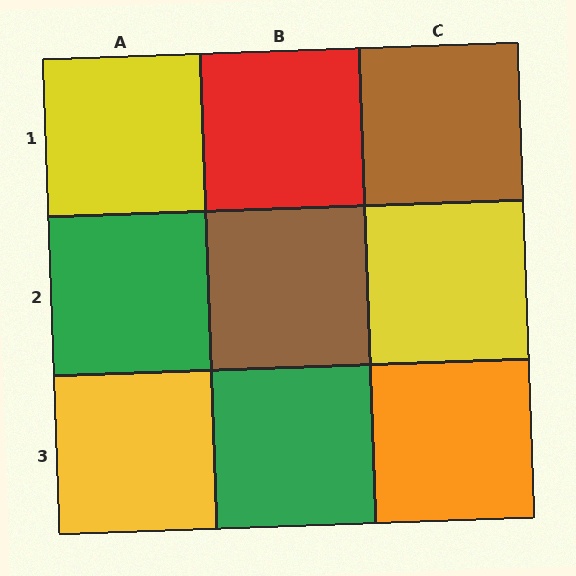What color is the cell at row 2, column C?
Yellow.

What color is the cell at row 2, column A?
Green.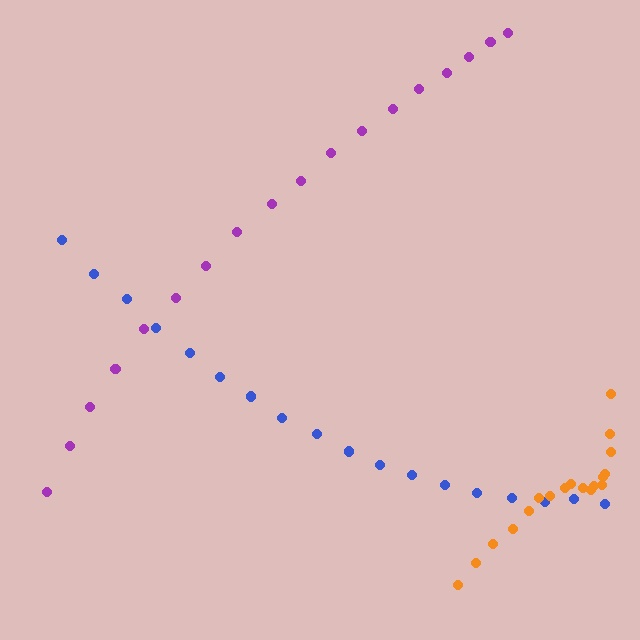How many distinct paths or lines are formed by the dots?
There are 3 distinct paths.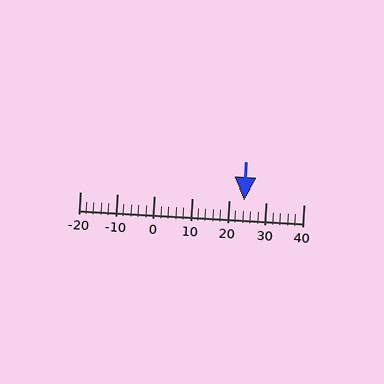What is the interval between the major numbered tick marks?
The major tick marks are spaced 10 units apart.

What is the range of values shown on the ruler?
The ruler shows values from -20 to 40.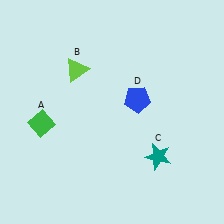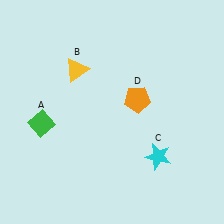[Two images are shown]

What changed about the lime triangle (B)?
In Image 1, B is lime. In Image 2, it changed to yellow.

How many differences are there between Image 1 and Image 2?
There are 3 differences between the two images.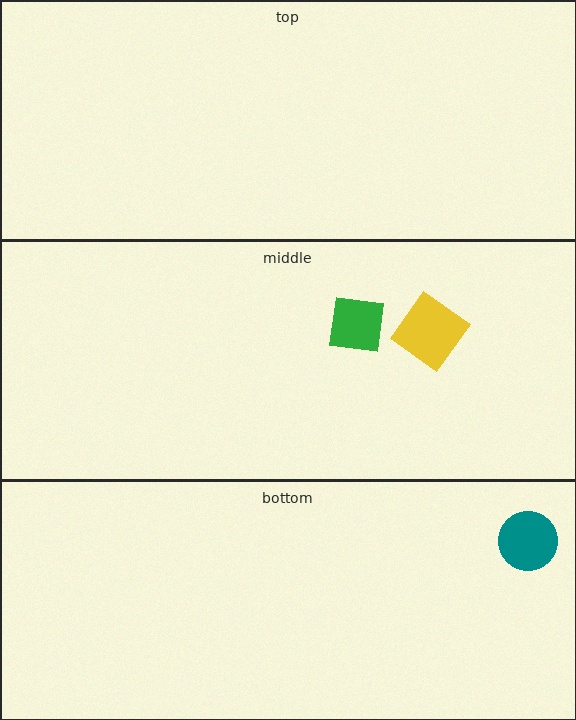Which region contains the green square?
The middle region.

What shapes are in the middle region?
The green square, the yellow diamond.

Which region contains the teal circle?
The bottom region.